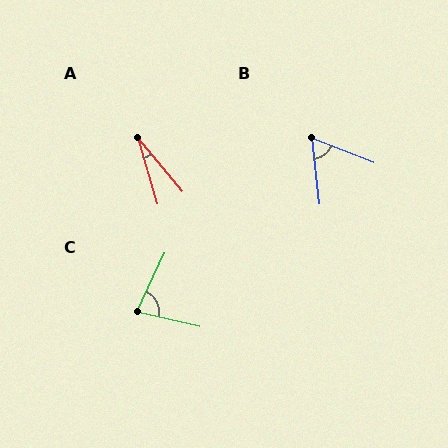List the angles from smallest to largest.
A (23°), B (63°), C (78°).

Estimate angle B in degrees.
Approximately 63 degrees.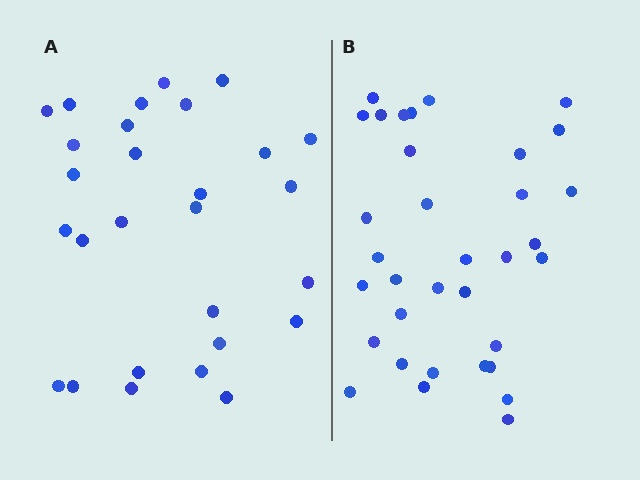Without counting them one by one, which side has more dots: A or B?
Region B (the right region) has more dots.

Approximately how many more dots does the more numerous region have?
Region B has about 6 more dots than region A.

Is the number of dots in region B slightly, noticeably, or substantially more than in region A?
Region B has only slightly more — the two regions are fairly close. The ratio is roughly 1.2 to 1.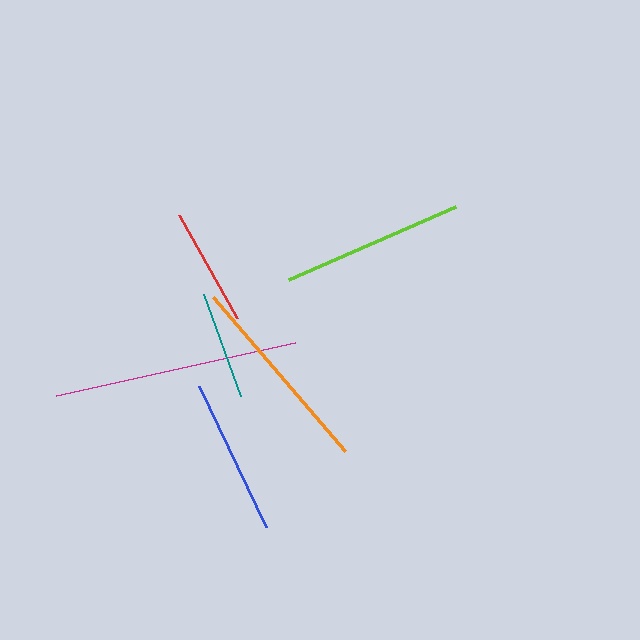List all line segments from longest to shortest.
From longest to shortest: magenta, orange, lime, blue, red, teal.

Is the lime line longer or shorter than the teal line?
The lime line is longer than the teal line.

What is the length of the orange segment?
The orange segment is approximately 204 pixels long.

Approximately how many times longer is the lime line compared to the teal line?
The lime line is approximately 1.7 times the length of the teal line.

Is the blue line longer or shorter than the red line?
The blue line is longer than the red line.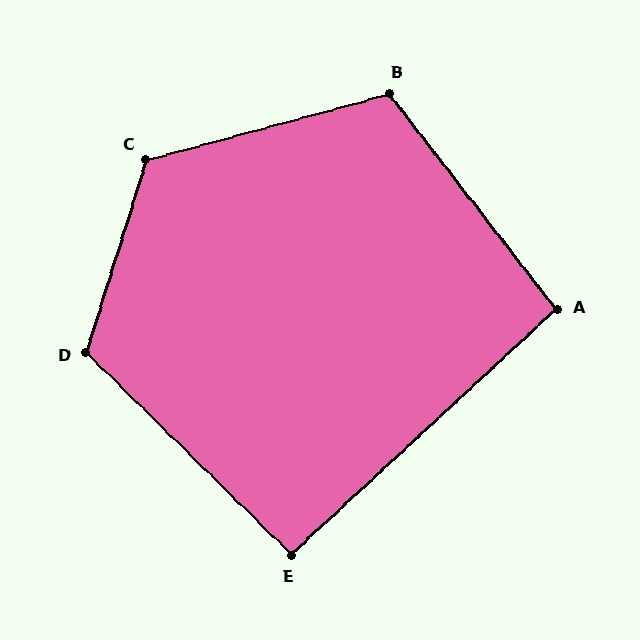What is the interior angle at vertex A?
Approximately 95 degrees (obtuse).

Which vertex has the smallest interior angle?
E, at approximately 93 degrees.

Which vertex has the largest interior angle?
C, at approximately 122 degrees.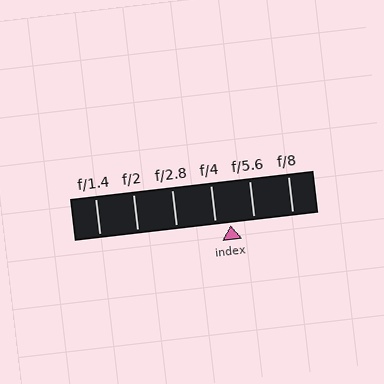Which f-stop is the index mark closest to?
The index mark is closest to f/4.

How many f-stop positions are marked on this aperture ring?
There are 6 f-stop positions marked.